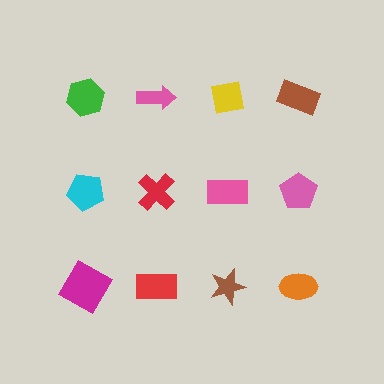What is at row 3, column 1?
A magenta square.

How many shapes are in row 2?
4 shapes.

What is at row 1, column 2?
A pink arrow.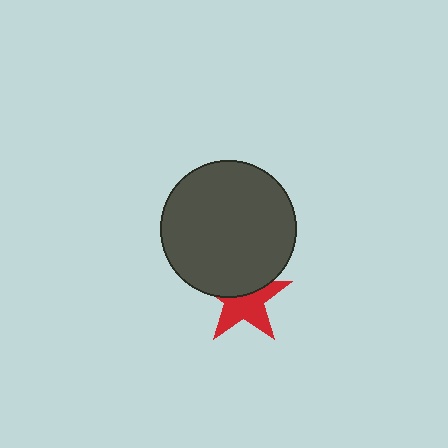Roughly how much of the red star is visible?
About half of it is visible (roughly 58%).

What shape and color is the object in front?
The object in front is a dark gray circle.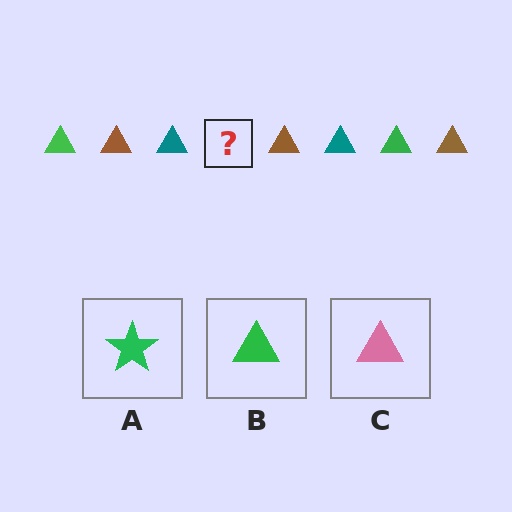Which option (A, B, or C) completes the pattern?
B.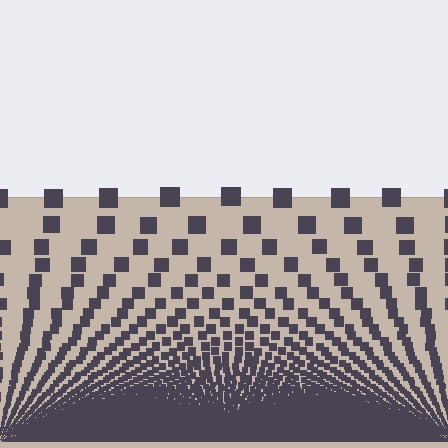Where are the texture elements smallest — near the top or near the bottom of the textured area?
Near the bottom.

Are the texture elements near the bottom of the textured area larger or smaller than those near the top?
Smaller. The gradient is inverted — elements near the bottom are smaller and denser.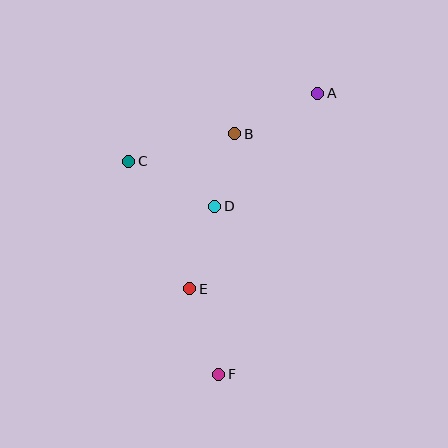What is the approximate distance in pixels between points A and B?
The distance between A and B is approximately 92 pixels.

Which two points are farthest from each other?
Points A and F are farthest from each other.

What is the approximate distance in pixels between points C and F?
The distance between C and F is approximately 232 pixels.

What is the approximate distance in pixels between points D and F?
The distance between D and F is approximately 168 pixels.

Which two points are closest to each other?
Points B and D are closest to each other.